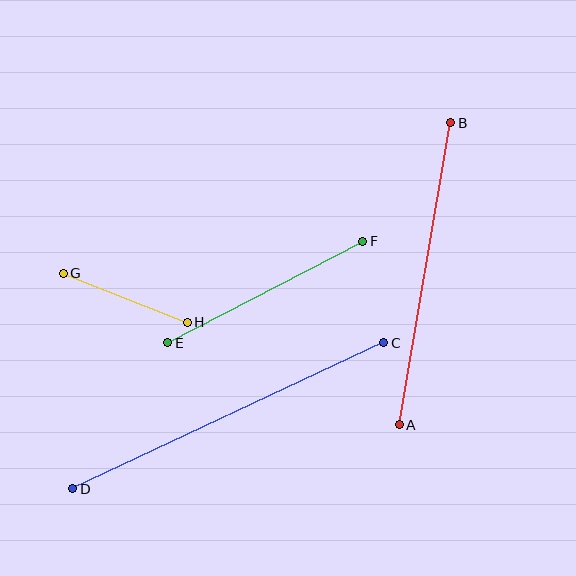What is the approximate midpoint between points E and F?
The midpoint is at approximately (265, 292) pixels.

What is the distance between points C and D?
The distance is approximately 344 pixels.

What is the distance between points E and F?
The distance is approximately 220 pixels.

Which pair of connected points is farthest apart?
Points C and D are farthest apart.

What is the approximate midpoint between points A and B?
The midpoint is at approximately (425, 274) pixels.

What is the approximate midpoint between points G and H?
The midpoint is at approximately (125, 298) pixels.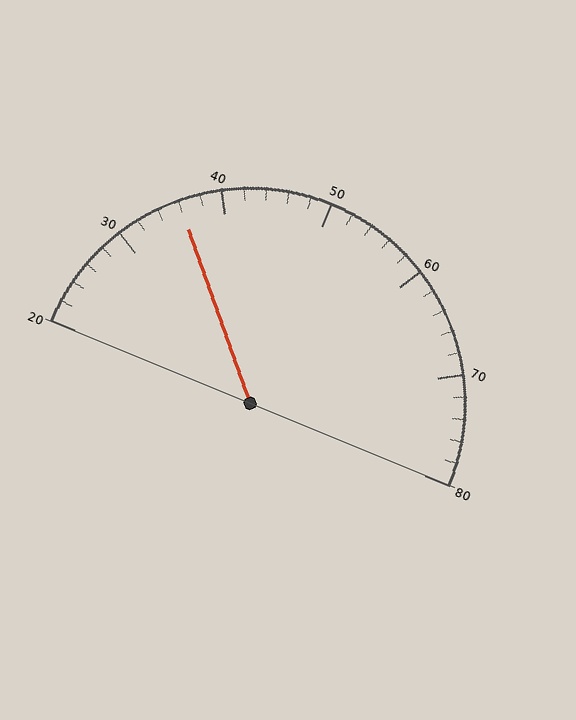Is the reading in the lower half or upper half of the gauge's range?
The reading is in the lower half of the range (20 to 80).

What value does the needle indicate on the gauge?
The needle indicates approximately 36.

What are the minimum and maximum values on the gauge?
The gauge ranges from 20 to 80.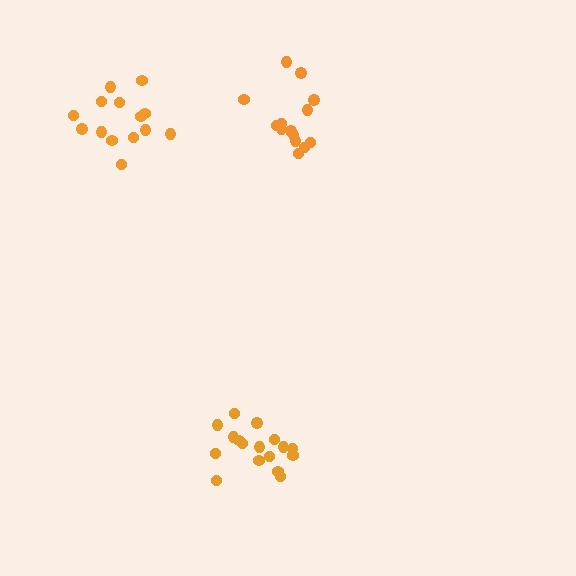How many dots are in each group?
Group 1: 17 dots, Group 2: 14 dots, Group 3: 14 dots (45 total).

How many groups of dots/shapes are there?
There are 3 groups.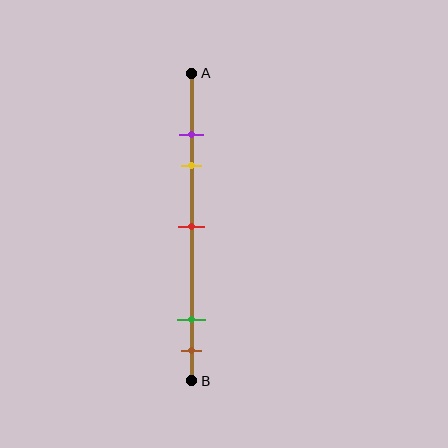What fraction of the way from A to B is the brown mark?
The brown mark is approximately 90% (0.9) of the way from A to B.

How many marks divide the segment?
There are 5 marks dividing the segment.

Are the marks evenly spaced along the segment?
No, the marks are not evenly spaced.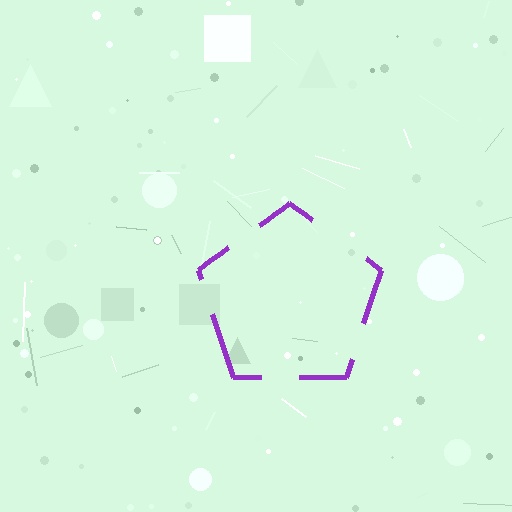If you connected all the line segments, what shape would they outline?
They would outline a pentagon.